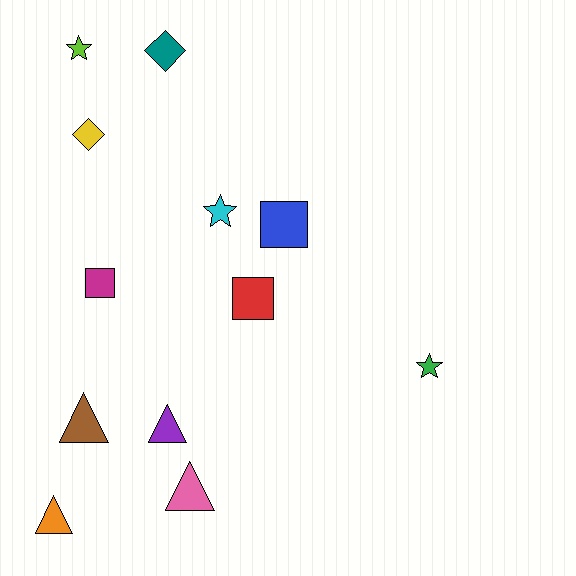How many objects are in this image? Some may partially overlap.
There are 12 objects.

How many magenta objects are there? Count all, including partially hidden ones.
There is 1 magenta object.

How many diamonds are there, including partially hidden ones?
There are 2 diamonds.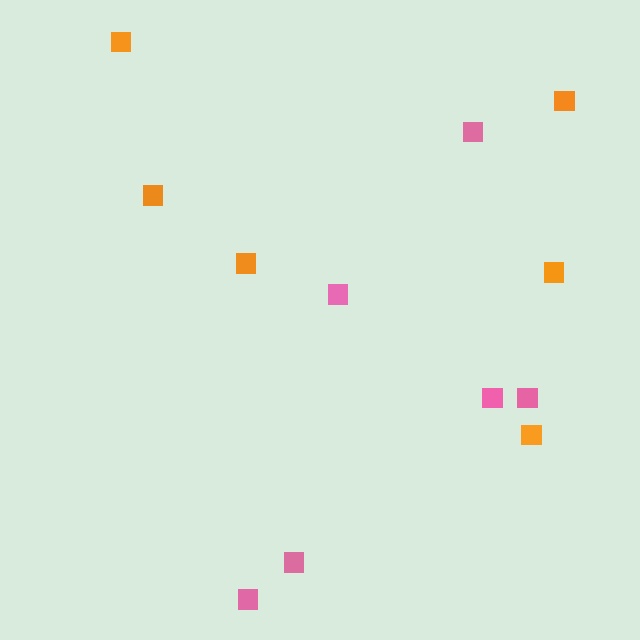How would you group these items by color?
There are 2 groups: one group of orange squares (6) and one group of pink squares (6).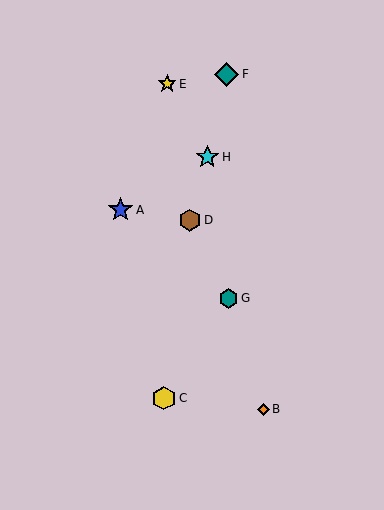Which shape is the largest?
The blue star (labeled A) is the largest.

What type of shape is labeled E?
Shape E is a yellow star.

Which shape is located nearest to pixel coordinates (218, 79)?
The teal diamond (labeled F) at (227, 74) is nearest to that location.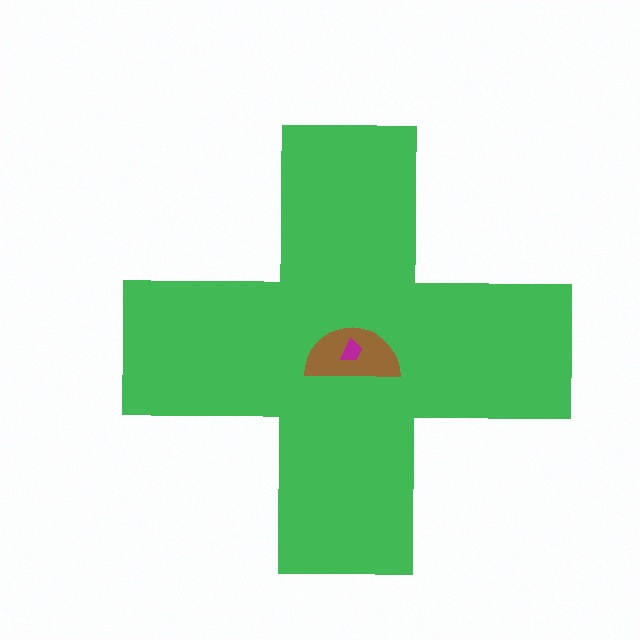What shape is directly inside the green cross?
The brown semicircle.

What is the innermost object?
The magenta trapezoid.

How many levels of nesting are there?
3.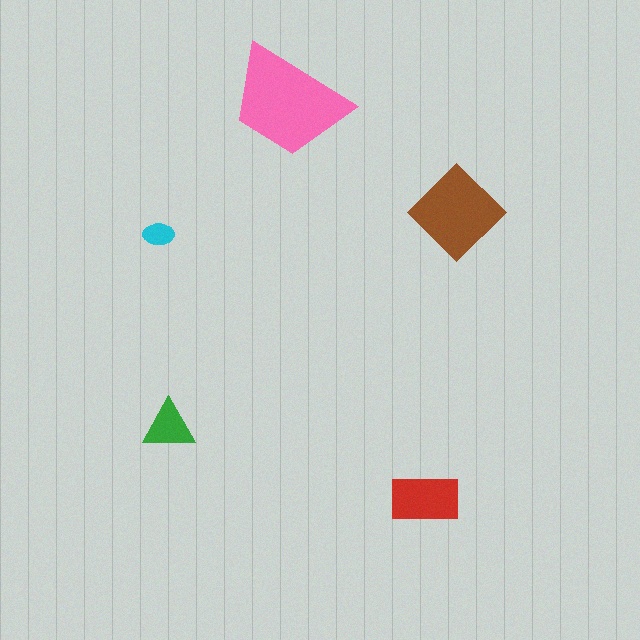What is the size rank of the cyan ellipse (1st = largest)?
5th.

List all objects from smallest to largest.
The cyan ellipse, the green triangle, the red rectangle, the brown diamond, the pink trapezoid.